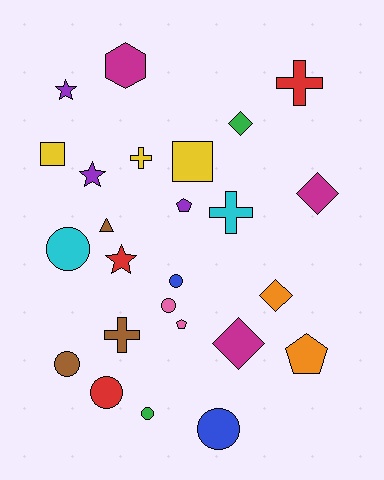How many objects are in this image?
There are 25 objects.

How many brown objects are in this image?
There are 3 brown objects.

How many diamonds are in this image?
There are 4 diamonds.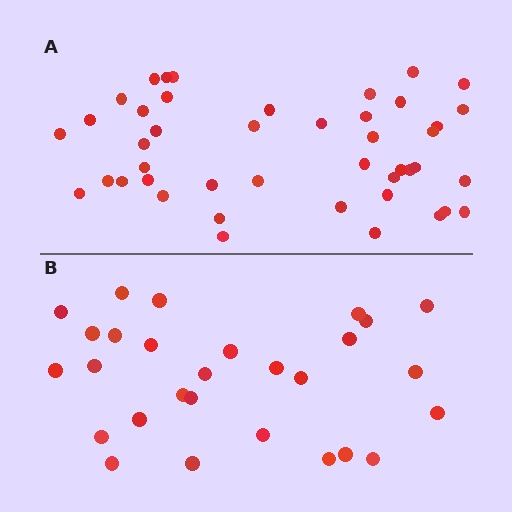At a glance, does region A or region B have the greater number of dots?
Region A (the top region) has more dots.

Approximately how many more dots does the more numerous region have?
Region A has approximately 15 more dots than region B.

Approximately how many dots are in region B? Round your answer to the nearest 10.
About 30 dots. (The exact count is 28, which rounds to 30.)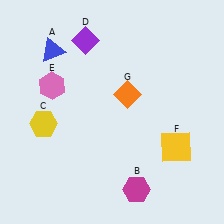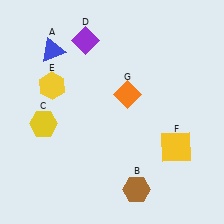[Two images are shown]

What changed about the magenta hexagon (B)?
In Image 1, B is magenta. In Image 2, it changed to brown.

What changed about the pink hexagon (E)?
In Image 1, E is pink. In Image 2, it changed to yellow.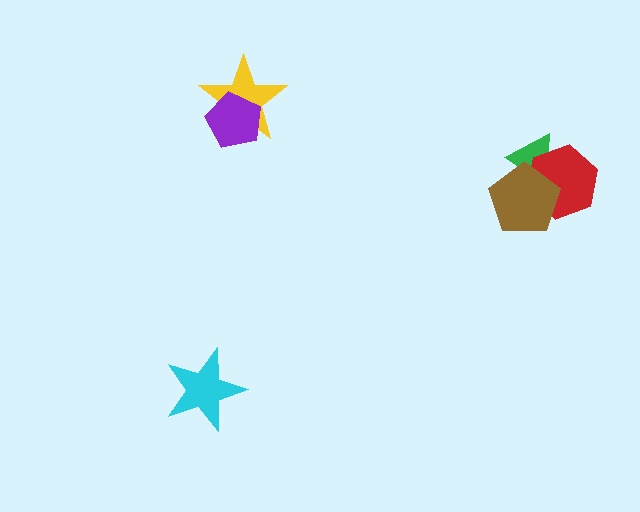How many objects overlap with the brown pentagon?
2 objects overlap with the brown pentagon.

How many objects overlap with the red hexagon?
2 objects overlap with the red hexagon.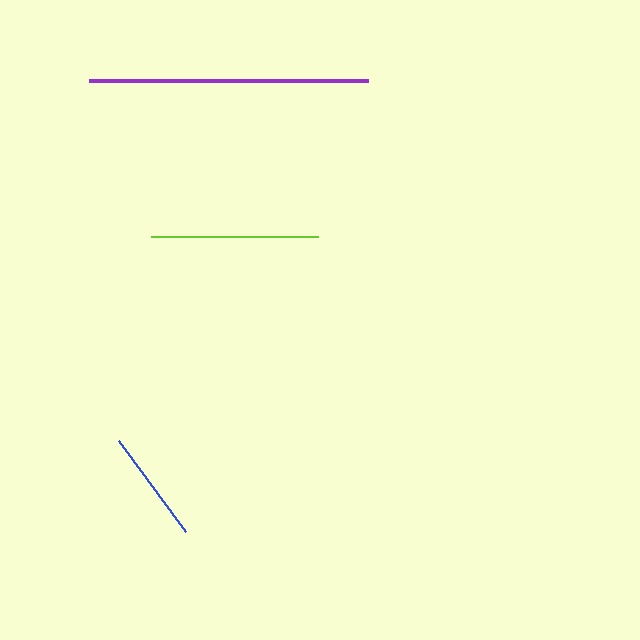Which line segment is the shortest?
The blue line is the shortest at approximately 112 pixels.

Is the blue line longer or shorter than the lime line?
The lime line is longer than the blue line.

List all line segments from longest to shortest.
From longest to shortest: purple, lime, blue.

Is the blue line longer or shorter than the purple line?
The purple line is longer than the blue line.